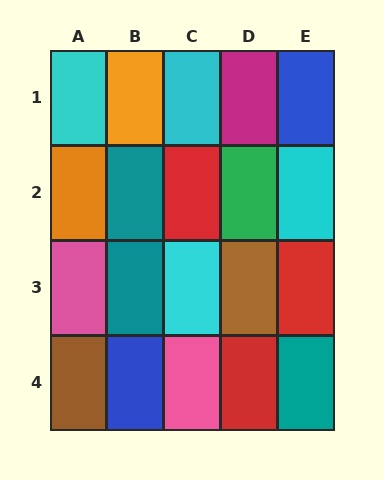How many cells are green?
1 cell is green.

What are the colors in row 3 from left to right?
Pink, teal, cyan, brown, red.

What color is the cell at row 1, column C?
Cyan.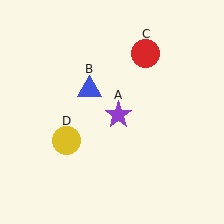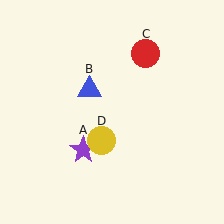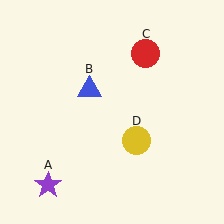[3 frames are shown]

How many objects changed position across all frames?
2 objects changed position: purple star (object A), yellow circle (object D).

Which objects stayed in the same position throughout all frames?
Blue triangle (object B) and red circle (object C) remained stationary.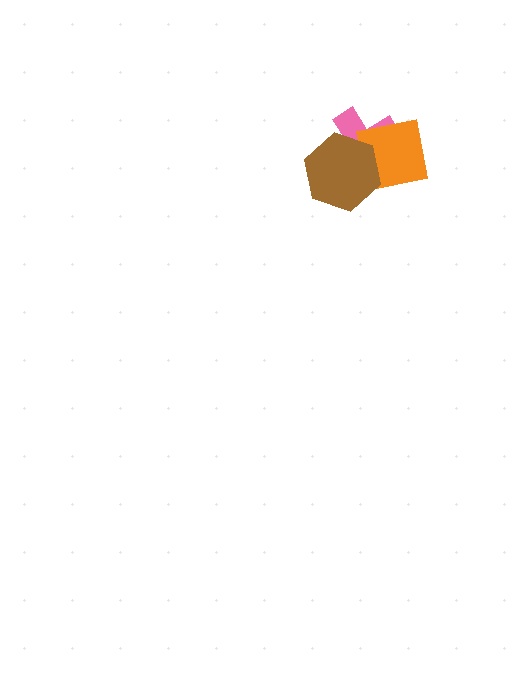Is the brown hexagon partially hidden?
No, no other shape covers it.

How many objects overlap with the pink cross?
2 objects overlap with the pink cross.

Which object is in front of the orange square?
The brown hexagon is in front of the orange square.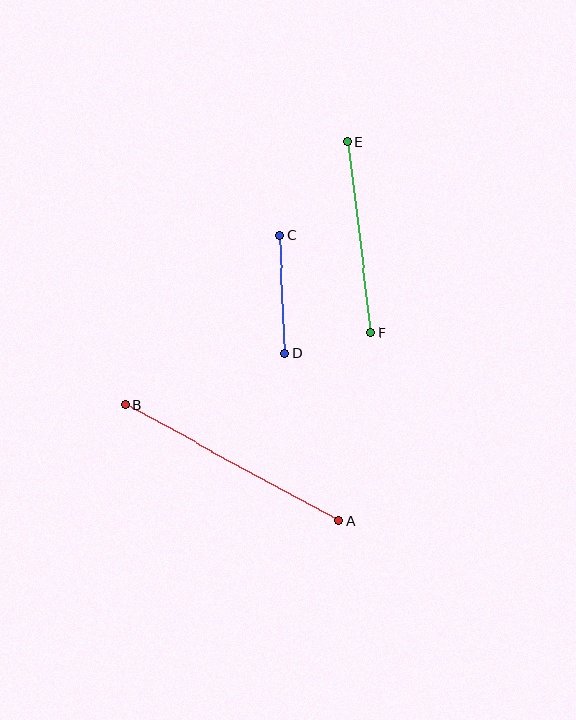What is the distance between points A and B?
The distance is approximately 243 pixels.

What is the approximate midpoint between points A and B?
The midpoint is at approximately (232, 463) pixels.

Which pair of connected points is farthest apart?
Points A and B are farthest apart.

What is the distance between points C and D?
The distance is approximately 118 pixels.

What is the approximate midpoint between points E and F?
The midpoint is at approximately (359, 237) pixels.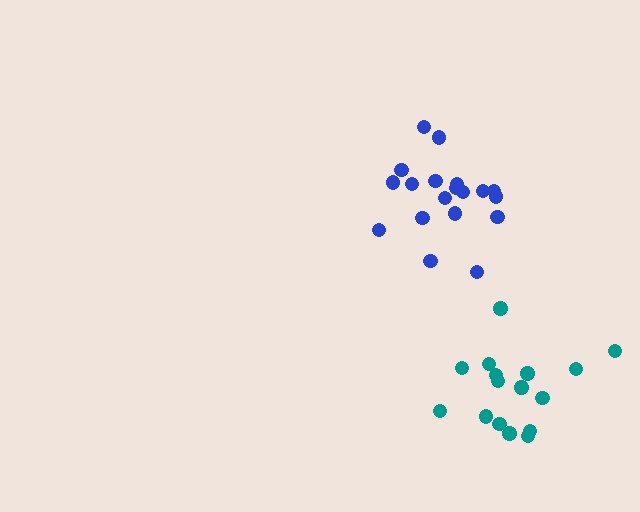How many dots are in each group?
Group 1: 16 dots, Group 2: 19 dots (35 total).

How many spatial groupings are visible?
There are 2 spatial groupings.